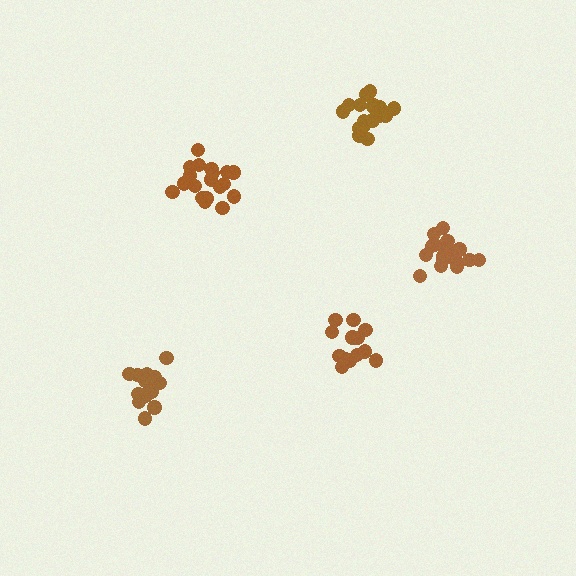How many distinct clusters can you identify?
There are 5 distinct clusters.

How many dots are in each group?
Group 1: 19 dots, Group 2: 15 dots, Group 3: 17 dots, Group 4: 17 dots, Group 5: 20 dots (88 total).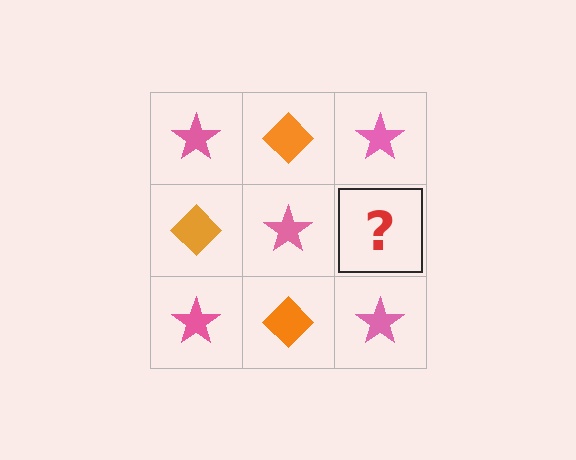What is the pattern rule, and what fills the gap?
The rule is that it alternates pink star and orange diamond in a checkerboard pattern. The gap should be filled with an orange diamond.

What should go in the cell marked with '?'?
The missing cell should contain an orange diamond.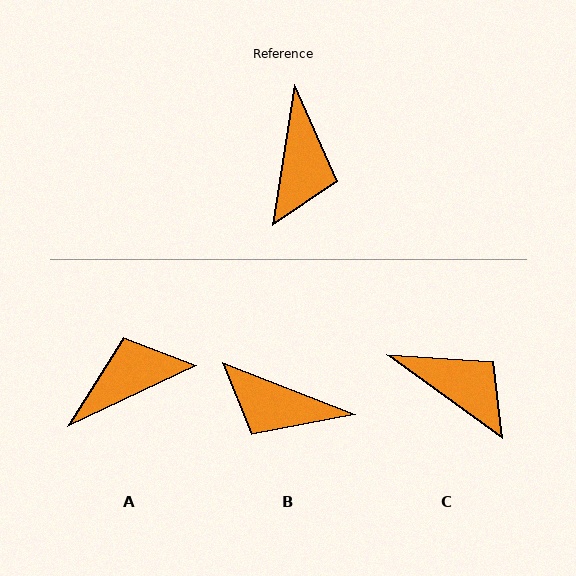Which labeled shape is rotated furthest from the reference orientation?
A, about 124 degrees away.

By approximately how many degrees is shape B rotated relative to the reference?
Approximately 103 degrees clockwise.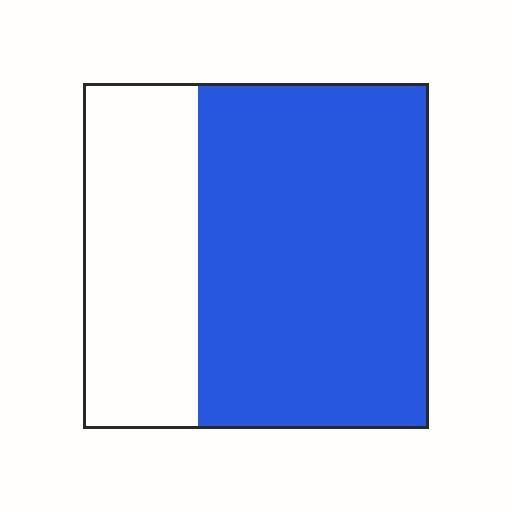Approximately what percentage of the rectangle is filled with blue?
Approximately 65%.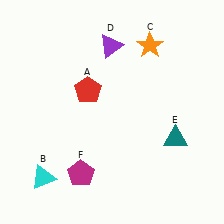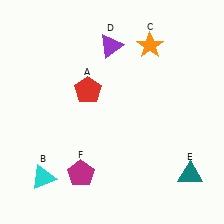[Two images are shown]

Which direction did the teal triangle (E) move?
The teal triangle (E) moved down.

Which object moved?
The teal triangle (E) moved down.